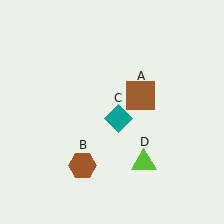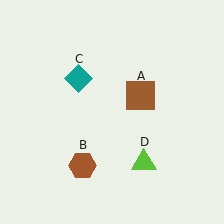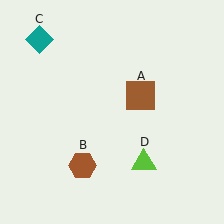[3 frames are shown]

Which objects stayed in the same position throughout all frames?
Brown square (object A) and brown hexagon (object B) and lime triangle (object D) remained stationary.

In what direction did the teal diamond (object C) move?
The teal diamond (object C) moved up and to the left.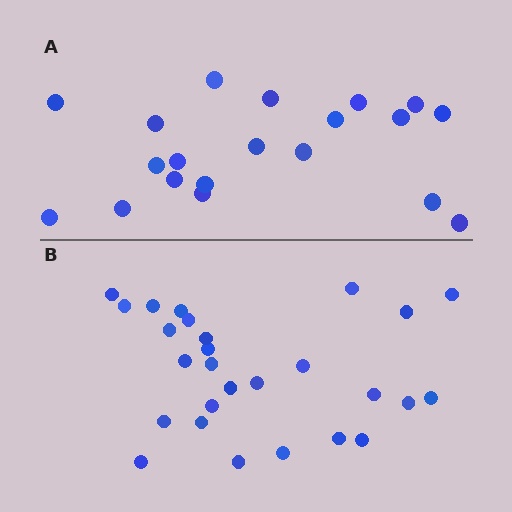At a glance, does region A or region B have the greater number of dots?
Region B (the bottom region) has more dots.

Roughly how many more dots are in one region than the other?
Region B has roughly 8 or so more dots than region A.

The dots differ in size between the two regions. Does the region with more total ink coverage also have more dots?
No. Region A has more total ink coverage because its dots are larger, but region B actually contains more individual dots. Total area can be misleading — the number of items is what matters here.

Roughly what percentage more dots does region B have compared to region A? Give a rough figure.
About 35% more.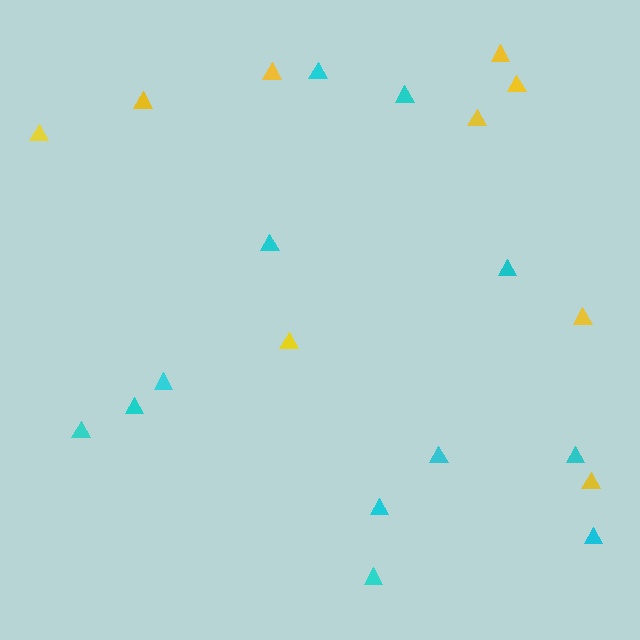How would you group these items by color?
There are 2 groups: one group of cyan triangles (12) and one group of yellow triangles (9).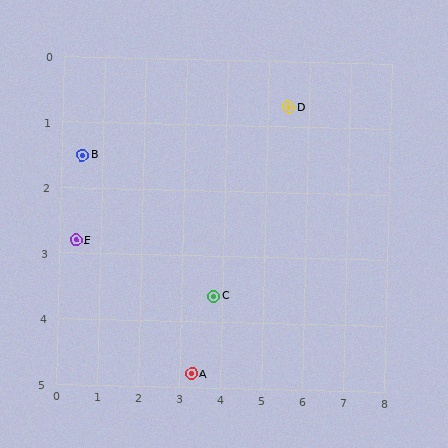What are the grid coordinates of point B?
Point B is at approximately (0.5, 1.5).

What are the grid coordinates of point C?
Point C is at approximately (3.8, 3.6).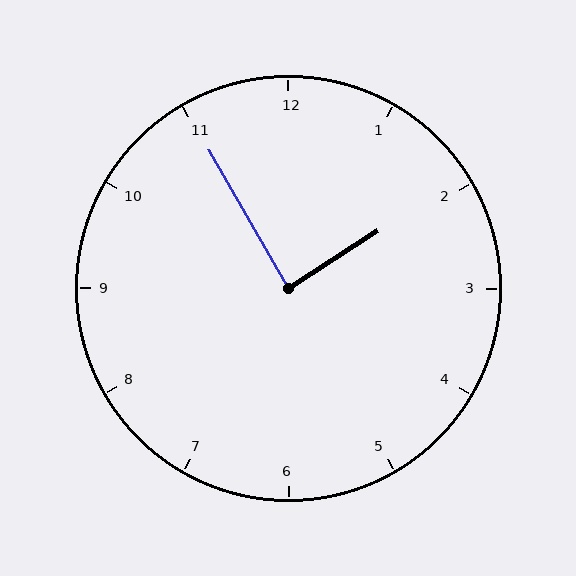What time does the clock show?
1:55.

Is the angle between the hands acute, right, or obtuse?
It is right.